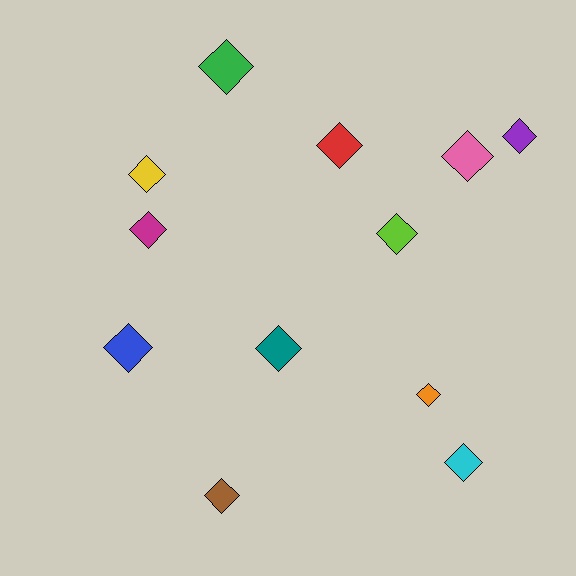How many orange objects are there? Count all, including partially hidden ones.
There is 1 orange object.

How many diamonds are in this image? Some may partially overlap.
There are 12 diamonds.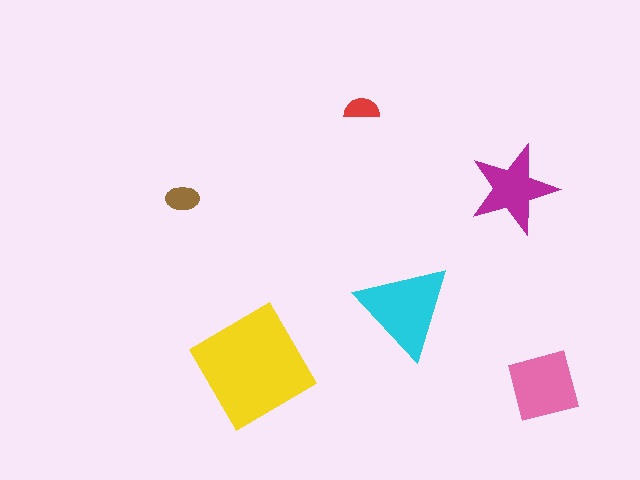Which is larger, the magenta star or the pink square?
The pink square.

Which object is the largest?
The yellow diamond.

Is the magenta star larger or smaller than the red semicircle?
Larger.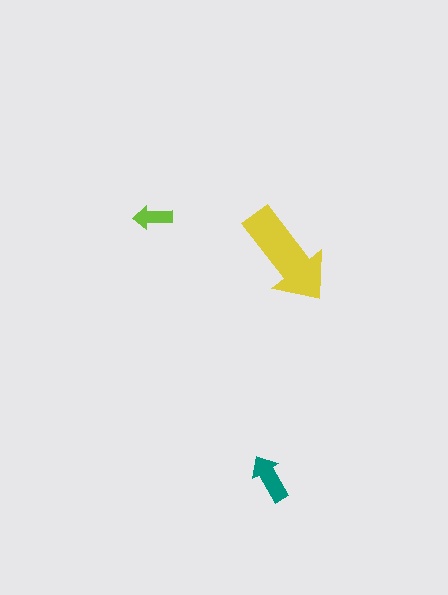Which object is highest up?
The lime arrow is topmost.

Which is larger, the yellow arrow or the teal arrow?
The yellow one.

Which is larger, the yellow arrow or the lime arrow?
The yellow one.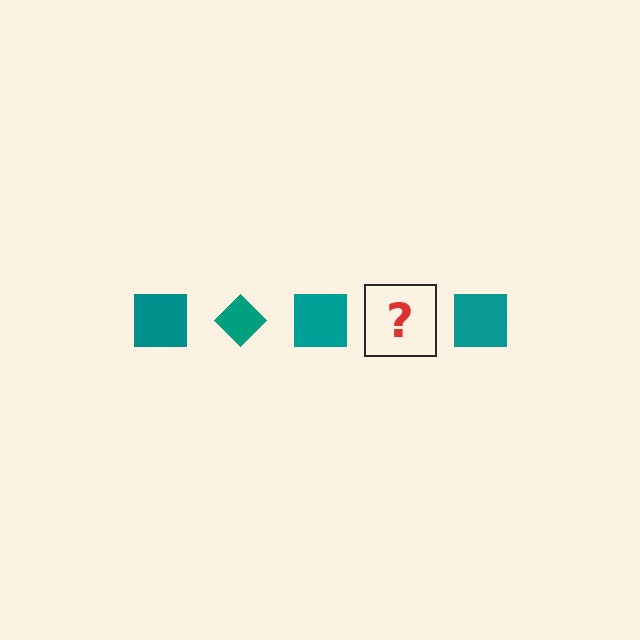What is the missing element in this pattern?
The missing element is a teal diamond.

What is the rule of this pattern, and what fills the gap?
The rule is that the pattern cycles through square, diamond shapes in teal. The gap should be filled with a teal diamond.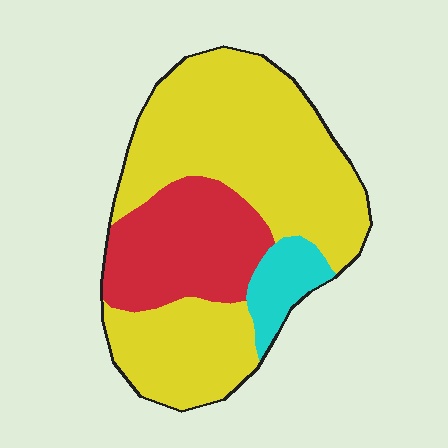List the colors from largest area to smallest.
From largest to smallest: yellow, red, cyan.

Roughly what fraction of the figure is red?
Red covers around 25% of the figure.